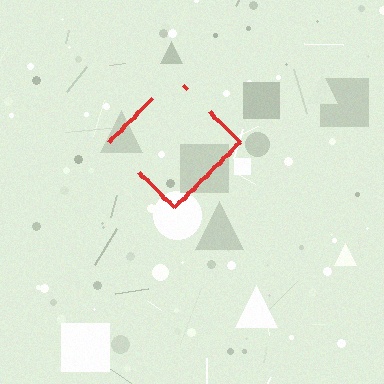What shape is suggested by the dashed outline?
The dashed outline suggests a diamond.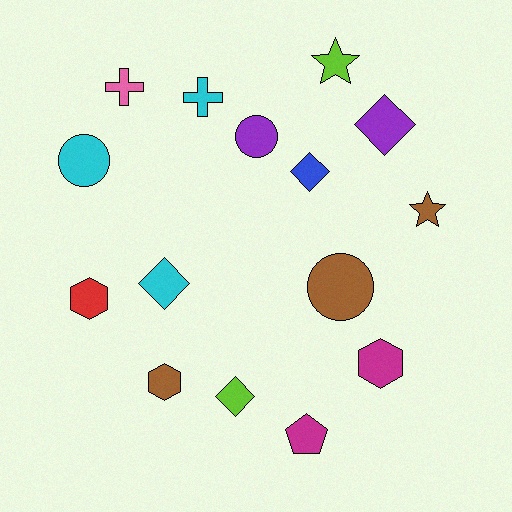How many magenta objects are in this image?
There are 2 magenta objects.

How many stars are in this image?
There are 2 stars.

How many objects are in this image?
There are 15 objects.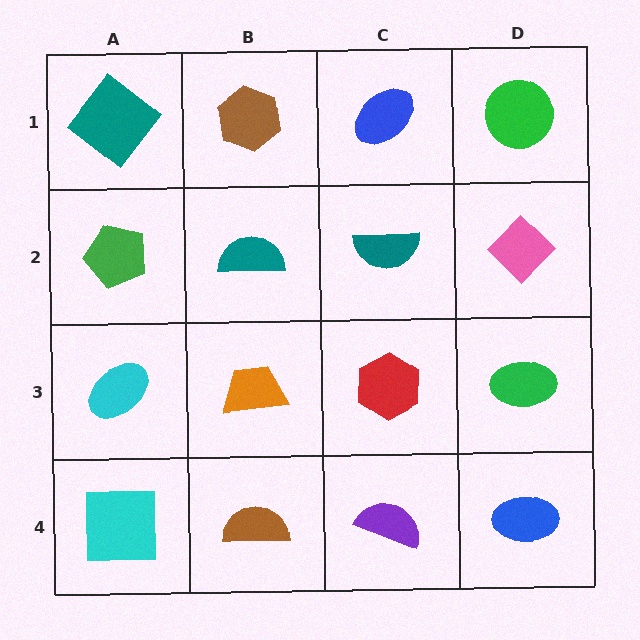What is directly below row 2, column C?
A red hexagon.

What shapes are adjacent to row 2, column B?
A brown hexagon (row 1, column B), an orange trapezoid (row 3, column B), a green pentagon (row 2, column A), a teal semicircle (row 2, column C).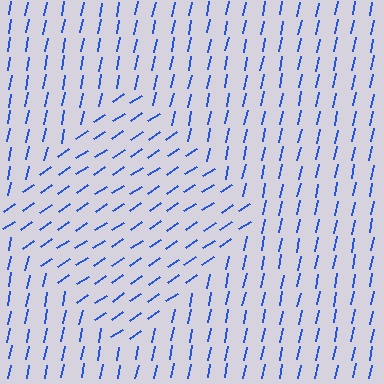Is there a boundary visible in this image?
Yes, there is a texture boundary formed by a change in line orientation.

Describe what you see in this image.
The image is filled with small blue line segments. A diamond region in the image has lines oriented differently from the surrounding lines, creating a visible texture boundary.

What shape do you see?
I see a diamond.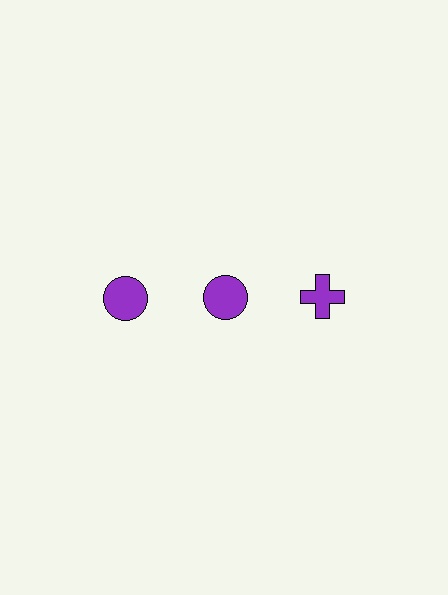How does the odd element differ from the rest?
It has a different shape: cross instead of circle.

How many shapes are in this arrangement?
There are 3 shapes arranged in a grid pattern.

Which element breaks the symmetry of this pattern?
The purple cross in the top row, center column breaks the symmetry. All other shapes are purple circles.